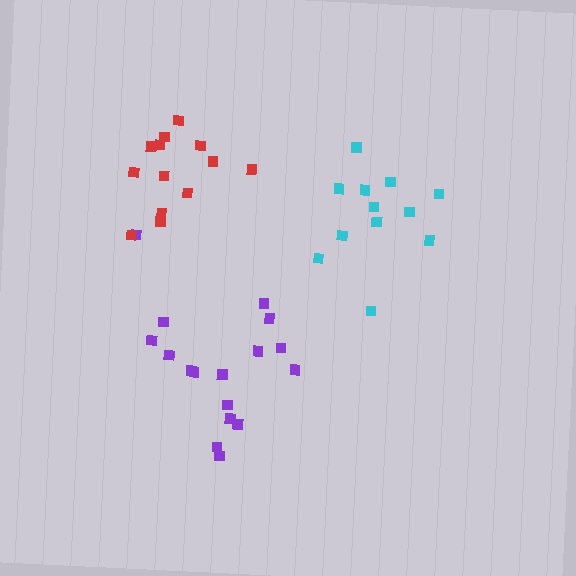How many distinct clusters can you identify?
There are 3 distinct clusters.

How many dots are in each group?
Group 1: 12 dots, Group 2: 17 dots, Group 3: 13 dots (42 total).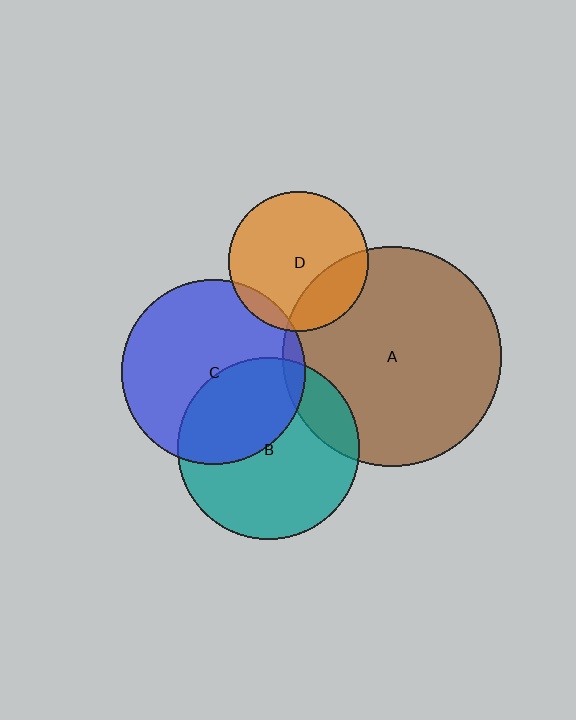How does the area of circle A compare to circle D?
Approximately 2.5 times.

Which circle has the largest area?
Circle A (brown).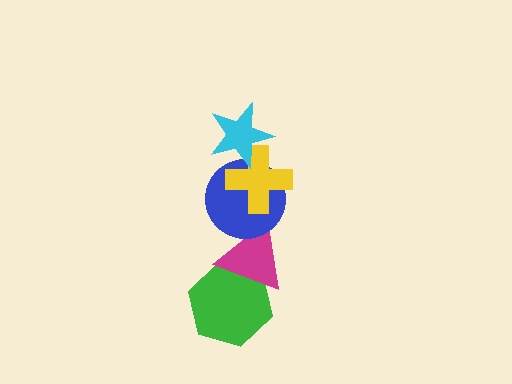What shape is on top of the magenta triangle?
The blue circle is on top of the magenta triangle.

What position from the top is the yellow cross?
The yellow cross is 2nd from the top.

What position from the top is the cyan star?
The cyan star is 1st from the top.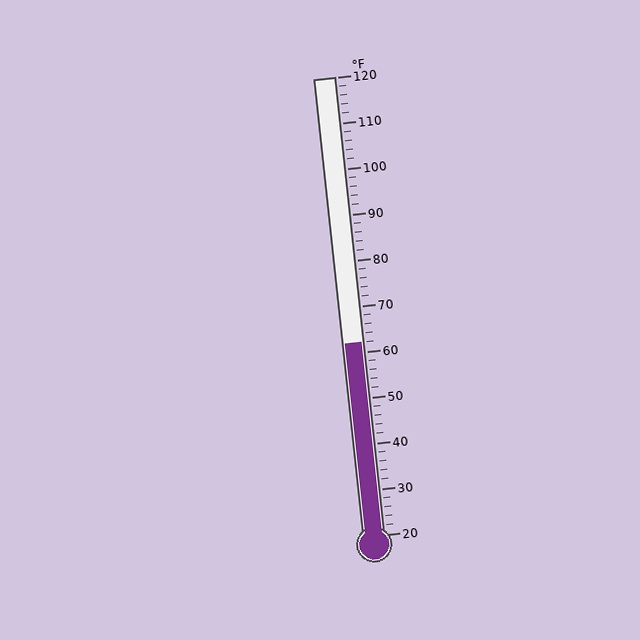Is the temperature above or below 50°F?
The temperature is above 50°F.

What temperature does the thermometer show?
The thermometer shows approximately 62°F.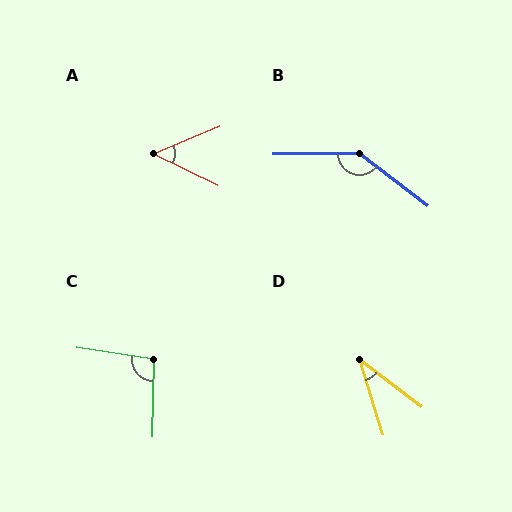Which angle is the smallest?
D, at approximately 35 degrees.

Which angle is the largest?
B, at approximately 142 degrees.